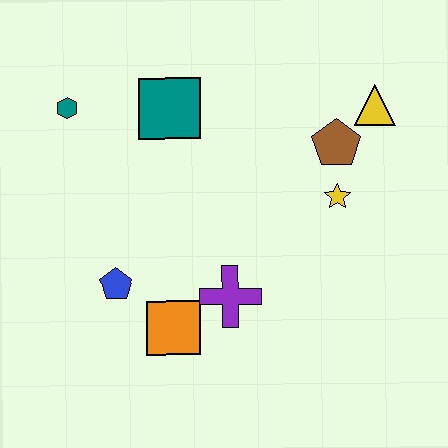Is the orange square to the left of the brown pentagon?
Yes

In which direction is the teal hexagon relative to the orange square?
The teal hexagon is above the orange square.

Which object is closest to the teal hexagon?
The teal square is closest to the teal hexagon.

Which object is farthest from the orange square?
The yellow triangle is farthest from the orange square.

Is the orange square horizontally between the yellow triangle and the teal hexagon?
Yes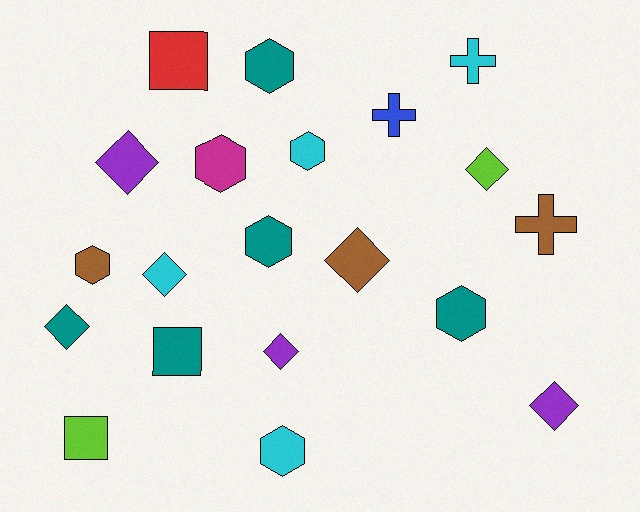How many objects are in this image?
There are 20 objects.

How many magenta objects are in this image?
There is 1 magenta object.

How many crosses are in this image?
There are 3 crosses.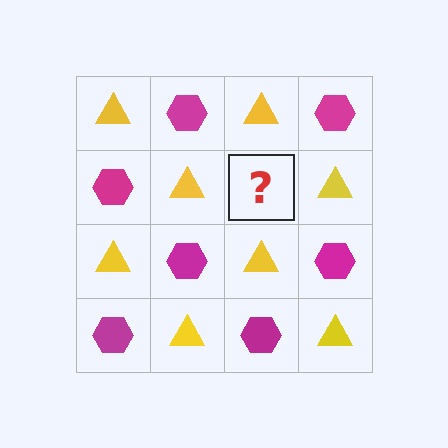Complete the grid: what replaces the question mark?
The question mark should be replaced with a magenta hexagon.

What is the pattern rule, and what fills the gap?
The rule is that it alternates yellow triangle and magenta hexagon in a checkerboard pattern. The gap should be filled with a magenta hexagon.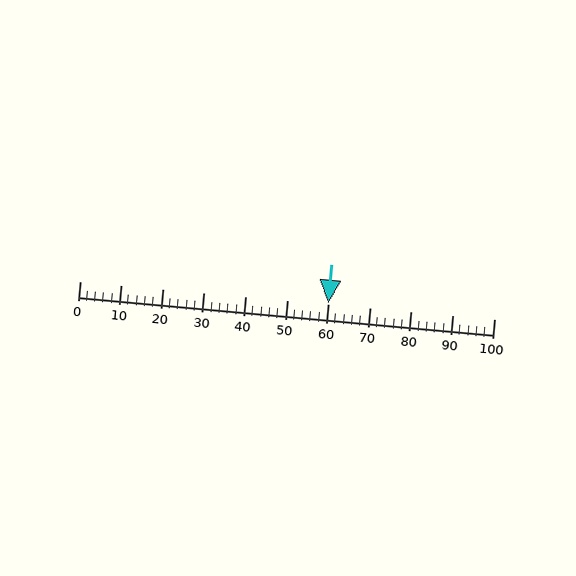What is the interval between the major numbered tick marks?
The major tick marks are spaced 10 units apart.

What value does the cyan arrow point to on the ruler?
The cyan arrow points to approximately 60.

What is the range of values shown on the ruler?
The ruler shows values from 0 to 100.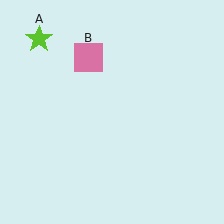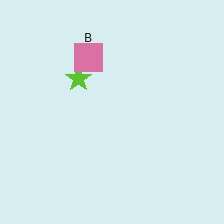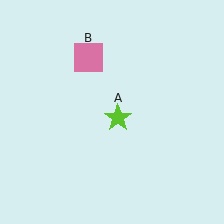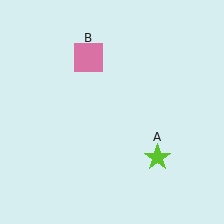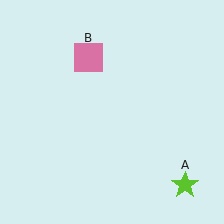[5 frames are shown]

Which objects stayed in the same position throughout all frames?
Pink square (object B) remained stationary.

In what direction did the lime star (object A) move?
The lime star (object A) moved down and to the right.